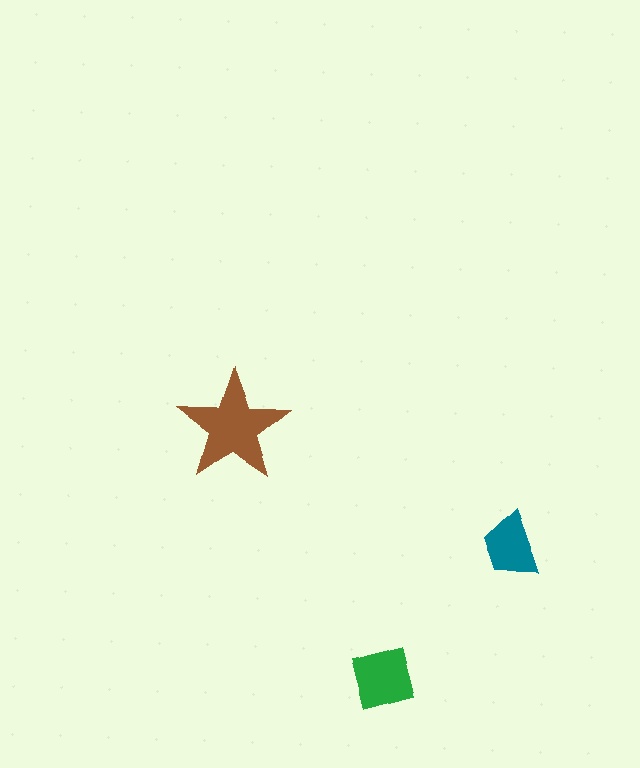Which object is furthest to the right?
The teal trapezoid is rightmost.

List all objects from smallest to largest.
The teal trapezoid, the green square, the brown star.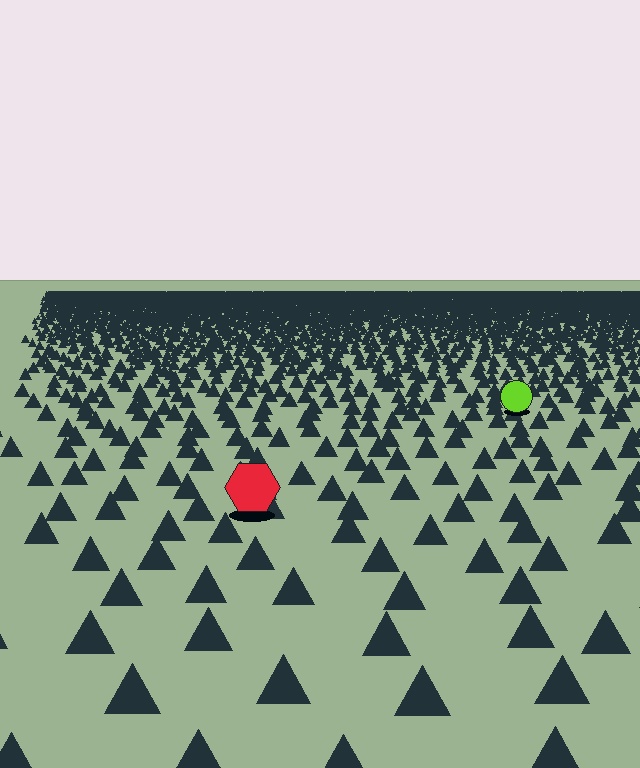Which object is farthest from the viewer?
The lime circle is farthest from the viewer. It appears smaller and the ground texture around it is denser.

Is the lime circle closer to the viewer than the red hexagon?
No. The red hexagon is closer — you can tell from the texture gradient: the ground texture is coarser near it.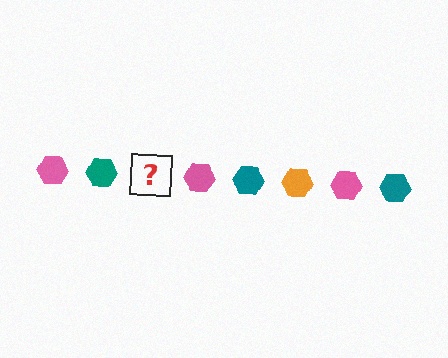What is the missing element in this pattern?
The missing element is an orange hexagon.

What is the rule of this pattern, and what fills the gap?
The rule is that the pattern cycles through pink, teal, orange hexagons. The gap should be filled with an orange hexagon.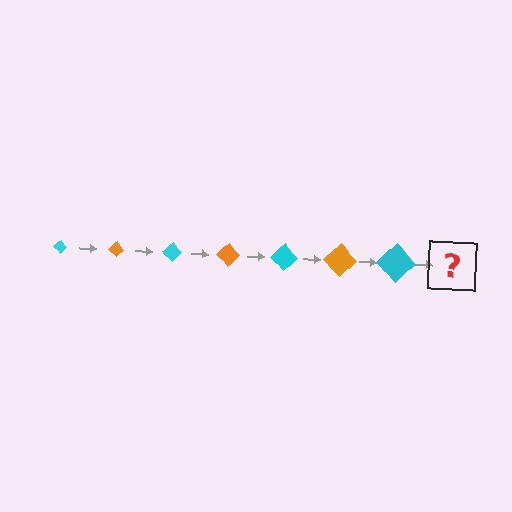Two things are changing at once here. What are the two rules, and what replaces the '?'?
The two rules are that the diamond grows larger each step and the color cycles through cyan and orange. The '?' should be an orange diamond, larger than the previous one.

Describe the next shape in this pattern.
It should be an orange diamond, larger than the previous one.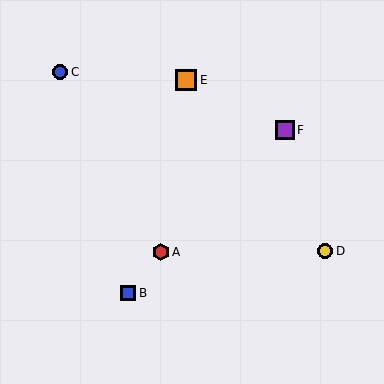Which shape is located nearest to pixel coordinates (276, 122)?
The purple square (labeled F) at (285, 130) is nearest to that location.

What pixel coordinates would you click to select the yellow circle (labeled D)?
Click at (325, 251) to select the yellow circle D.